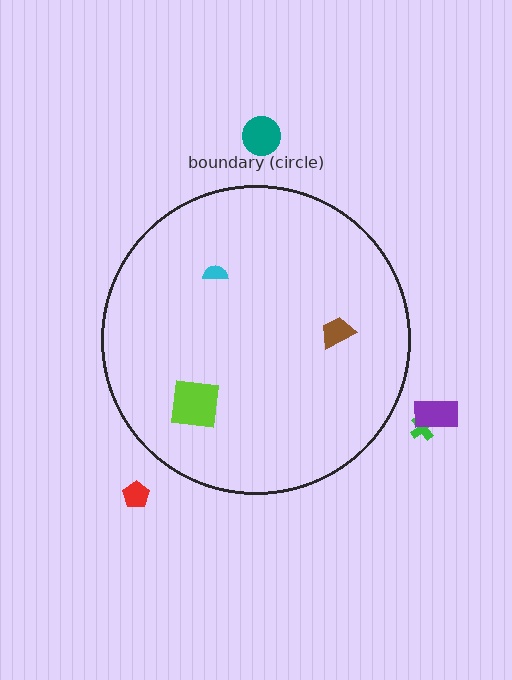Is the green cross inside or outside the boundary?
Outside.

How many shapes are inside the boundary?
3 inside, 4 outside.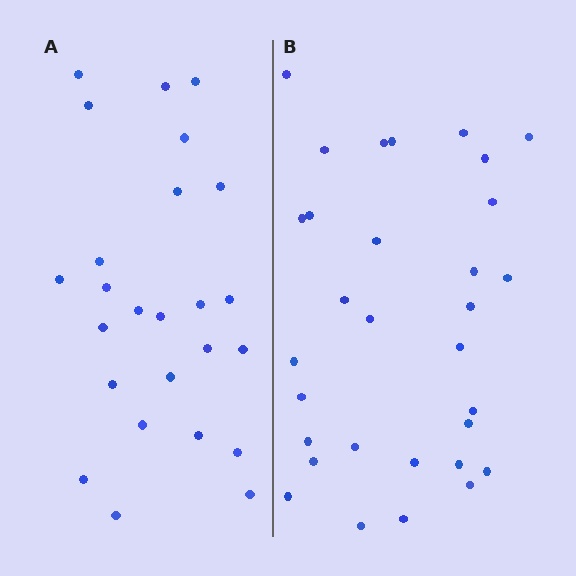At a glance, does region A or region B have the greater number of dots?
Region B (the right region) has more dots.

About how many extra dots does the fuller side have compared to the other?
Region B has about 6 more dots than region A.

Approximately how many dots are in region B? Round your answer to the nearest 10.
About 30 dots. (The exact count is 31, which rounds to 30.)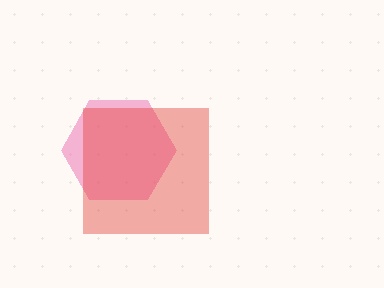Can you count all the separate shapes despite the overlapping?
Yes, there are 2 separate shapes.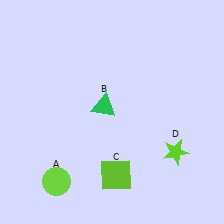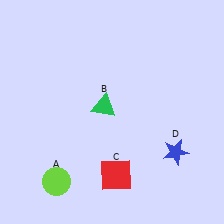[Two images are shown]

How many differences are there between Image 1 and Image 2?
There are 2 differences between the two images.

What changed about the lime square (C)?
In Image 1, C is lime. In Image 2, it changed to red.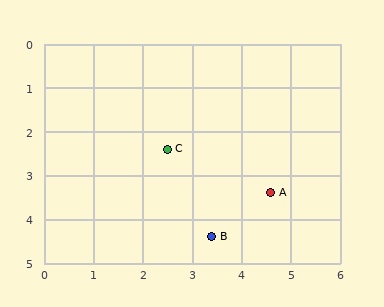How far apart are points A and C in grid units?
Points A and C are about 2.3 grid units apart.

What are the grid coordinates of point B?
Point B is at approximately (3.4, 4.4).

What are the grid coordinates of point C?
Point C is at approximately (2.5, 2.4).